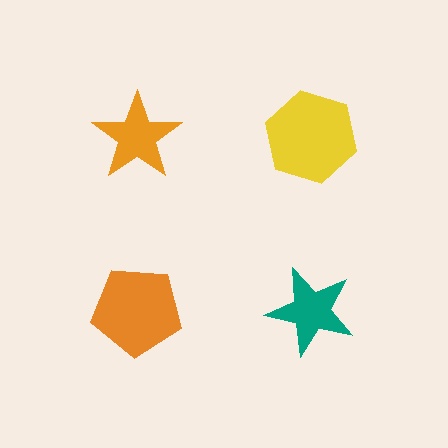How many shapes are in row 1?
2 shapes.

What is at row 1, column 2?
A yellow hexagon.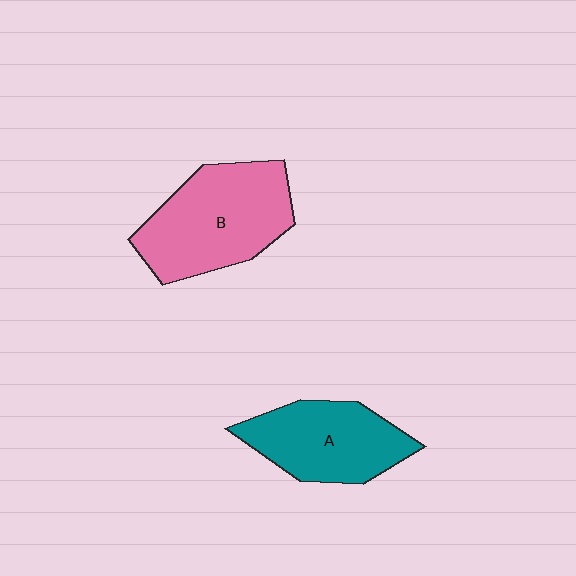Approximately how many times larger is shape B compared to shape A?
Approximately 1.2 times.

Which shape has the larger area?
Shape B (pink).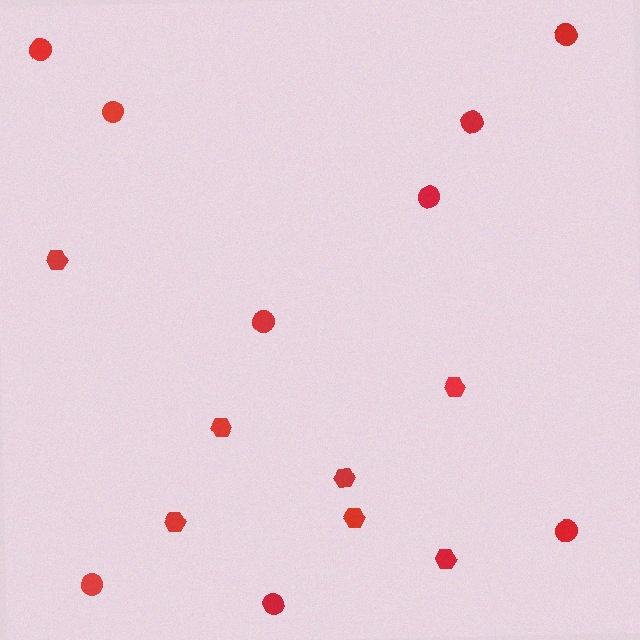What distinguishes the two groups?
There are 2 groups: one group of hexagons (7) and one group of circles (9).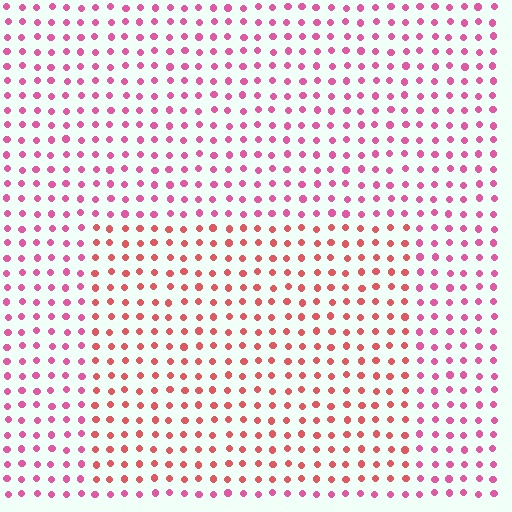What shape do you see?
I see a rectangle.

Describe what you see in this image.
The image is filled with small pink elements in a uniform arrangement. A rectangle-shaped region is visible where the elements are tinted to a slightly different hue, forming a subtle color boundary.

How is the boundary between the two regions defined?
The boundary is defined purely by a slight shift in hue (about 30 degrees). Spacing, size, and orientation are identical on both sides.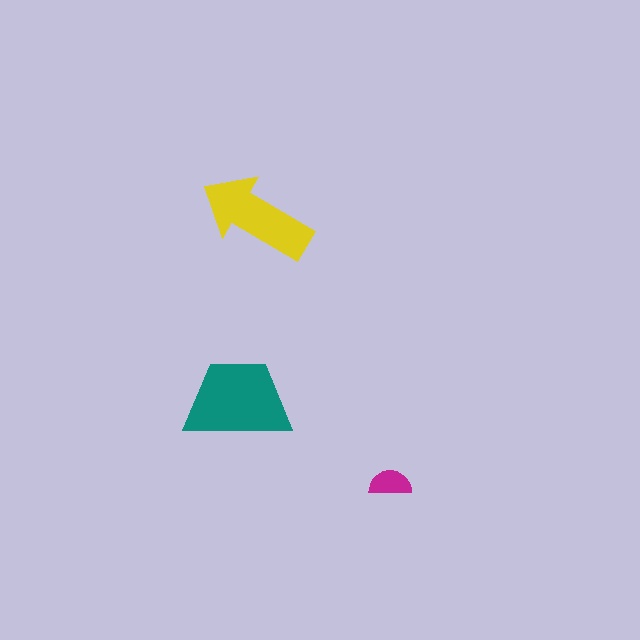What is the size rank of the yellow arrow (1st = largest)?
2nd.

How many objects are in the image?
There are 3 objects in the image.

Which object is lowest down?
The magenta semicircle is bottommost.